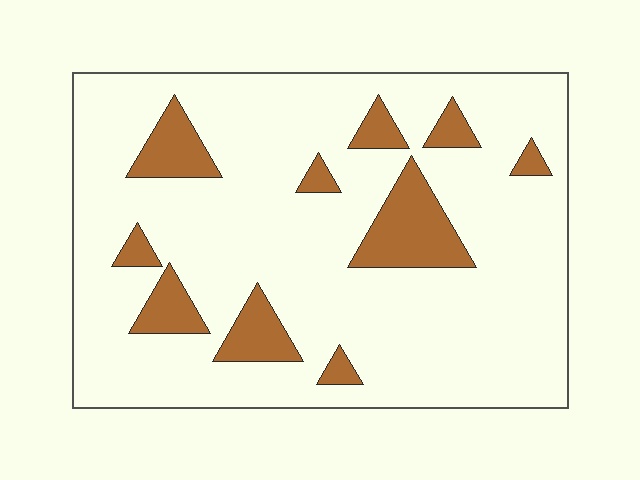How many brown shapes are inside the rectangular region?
10.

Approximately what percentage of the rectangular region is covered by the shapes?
Approximately 15%.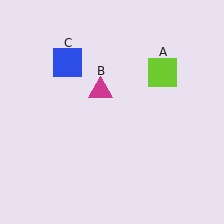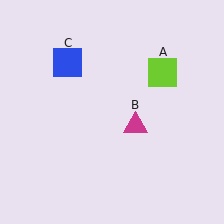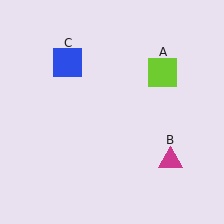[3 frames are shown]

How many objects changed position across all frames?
1 object changed position: magenta triangle (object B).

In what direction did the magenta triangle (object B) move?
The magenta triangle (object B) moved down and to the right.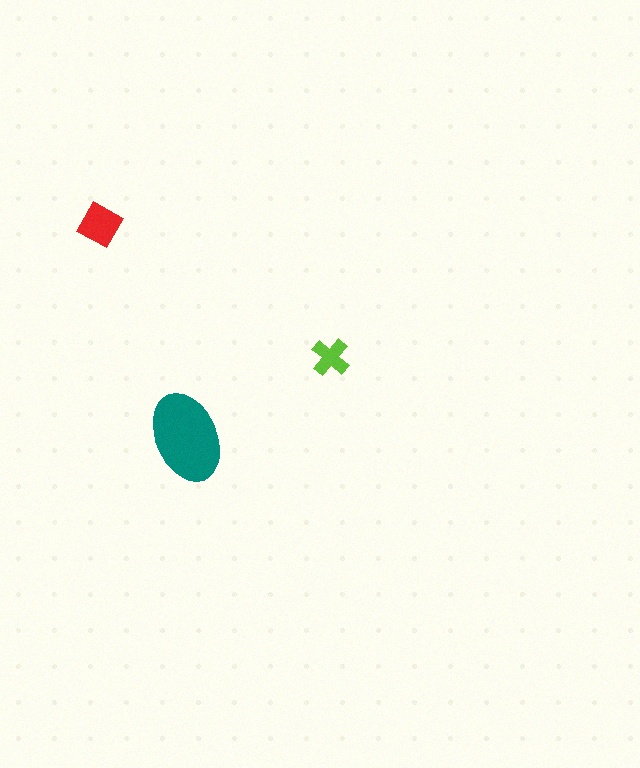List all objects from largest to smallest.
The teal ellipse, the red diamond, the lime cross.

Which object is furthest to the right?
The lime cross is rightmost.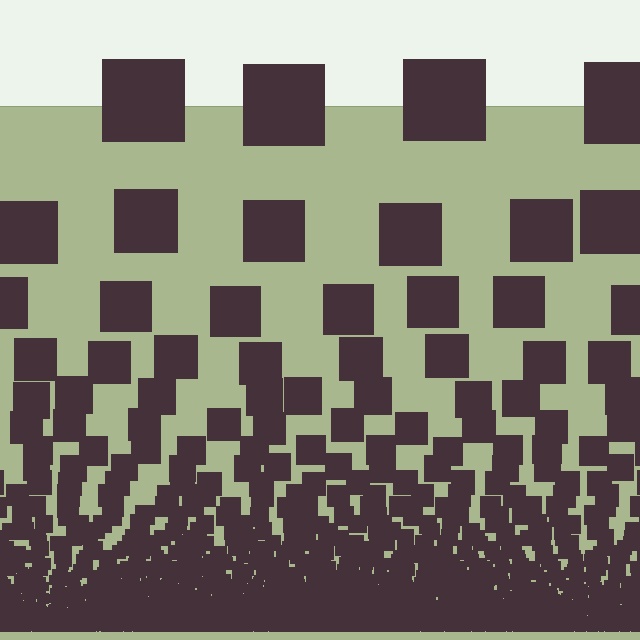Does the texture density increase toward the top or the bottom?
Density increases toward the bottom.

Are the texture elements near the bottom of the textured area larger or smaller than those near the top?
Smaller. The gradient is inverted — elements near the bottom are smaller and denser.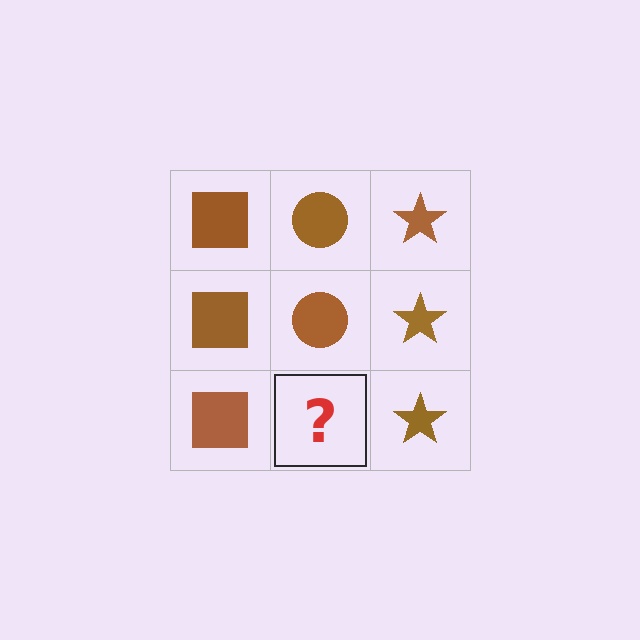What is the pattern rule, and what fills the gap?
The rule is that each column has a consistent shape. The gap should be filled with a brown circle.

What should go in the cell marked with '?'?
The missing cell should contain a brown circle.